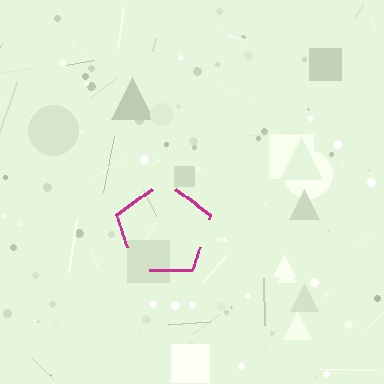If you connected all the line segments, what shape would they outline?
They would outline a pentagon.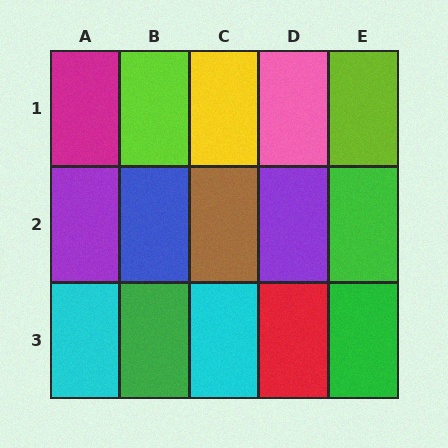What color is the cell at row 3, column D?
Red.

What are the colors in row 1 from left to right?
Magenta, lime, yellow, pink, lime.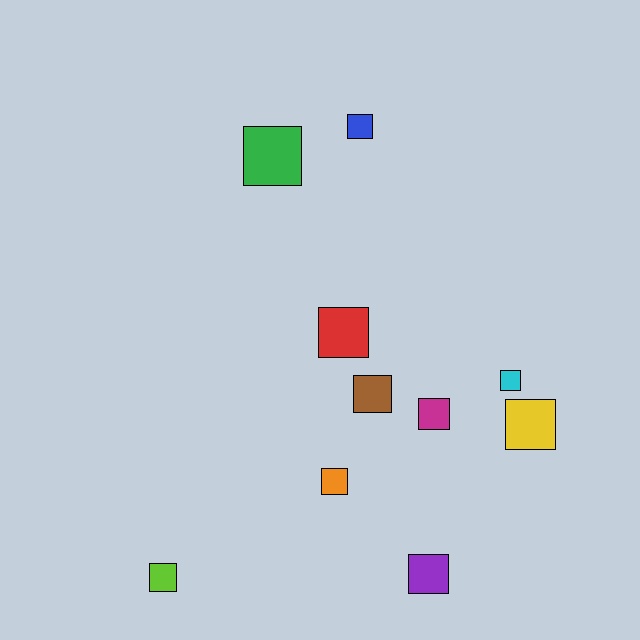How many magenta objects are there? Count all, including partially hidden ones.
There is 1 magenta object.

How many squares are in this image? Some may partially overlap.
There are 10 squares.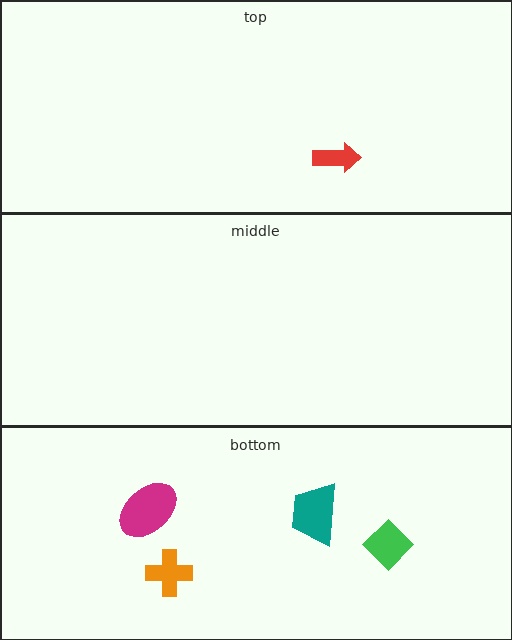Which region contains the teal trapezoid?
The bottom region.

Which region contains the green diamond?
The bottom region.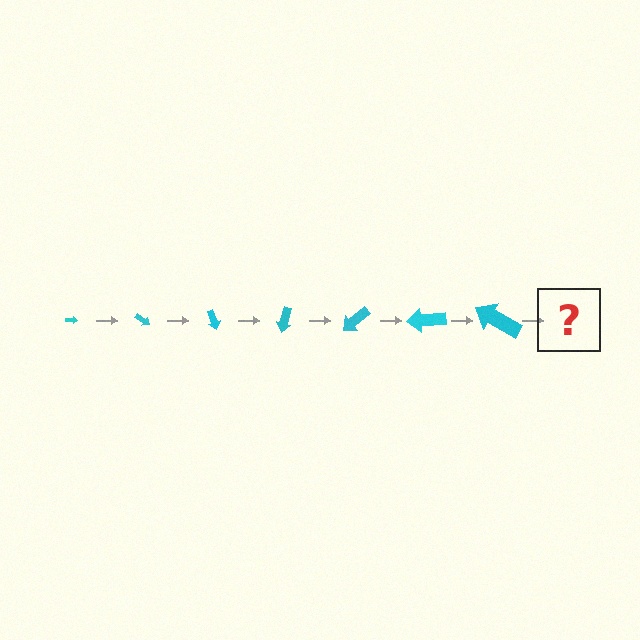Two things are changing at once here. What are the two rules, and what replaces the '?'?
The two rules are that the arrow grows larger each step and it rotates 35 degrees each step. The '?' should be an arrow, larger than the previous one and rotated 245 degrees from the start.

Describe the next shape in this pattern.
It should be an arrow, larger than the previous one and rotated 245 degrees from the start.